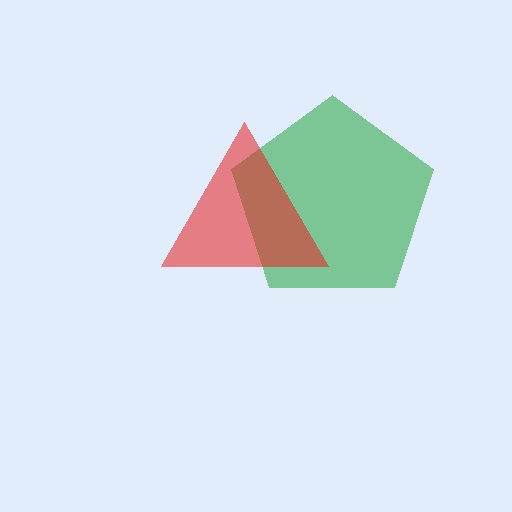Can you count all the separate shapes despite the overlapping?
Yes, there are 2 separate shapes.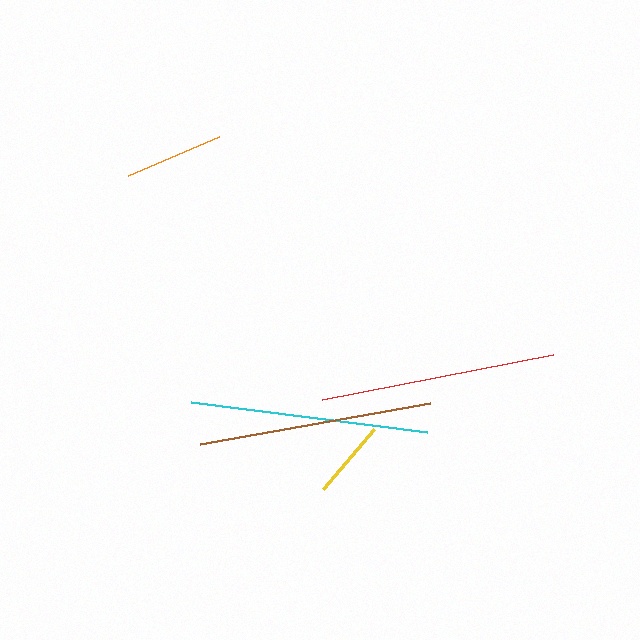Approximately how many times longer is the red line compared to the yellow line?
The red line is approximately 3.0 times the length of the yellow line.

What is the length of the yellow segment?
The yellow segment is approximately 79 pixels long.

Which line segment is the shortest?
The yellow line is the shortest at approximately 79 pixels.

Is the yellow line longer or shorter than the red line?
The red line is longer than the yellow line.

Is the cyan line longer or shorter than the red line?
The cyan line is longer than the red line.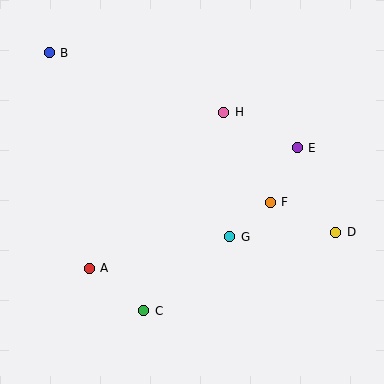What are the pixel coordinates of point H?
Point H is at (224, 112).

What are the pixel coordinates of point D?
Point D is at (336, 232).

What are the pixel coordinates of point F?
Point F is at (270, 202).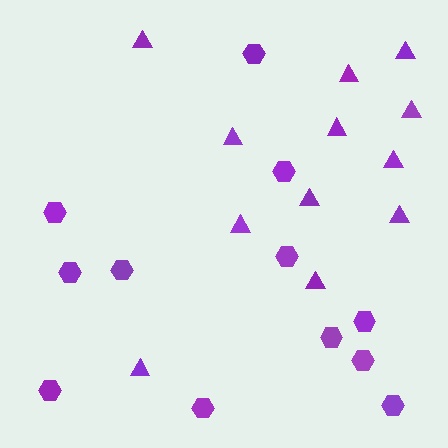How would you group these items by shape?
There are 2 groups: one group of triangles (12) and one group of hexagons (12).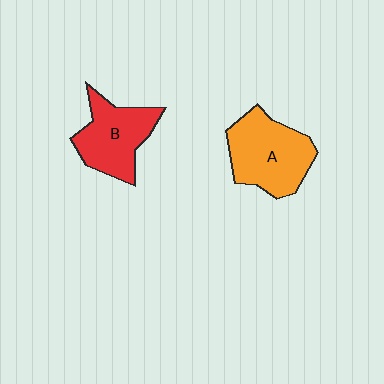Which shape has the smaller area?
Shape B (red).